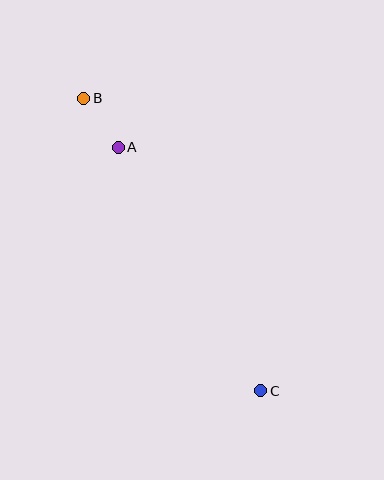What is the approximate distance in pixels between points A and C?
The distance between A and C is approximately 282 pixels.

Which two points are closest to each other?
Points A and B are closest to each other.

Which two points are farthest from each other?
Points B and C are farthest from each other.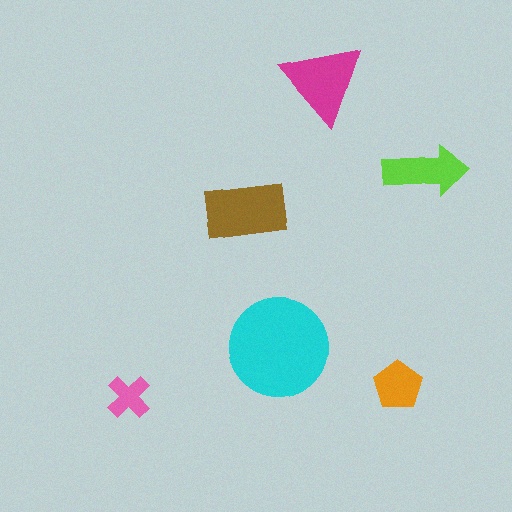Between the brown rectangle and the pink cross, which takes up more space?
The brown rectangle.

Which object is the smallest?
The pink cross.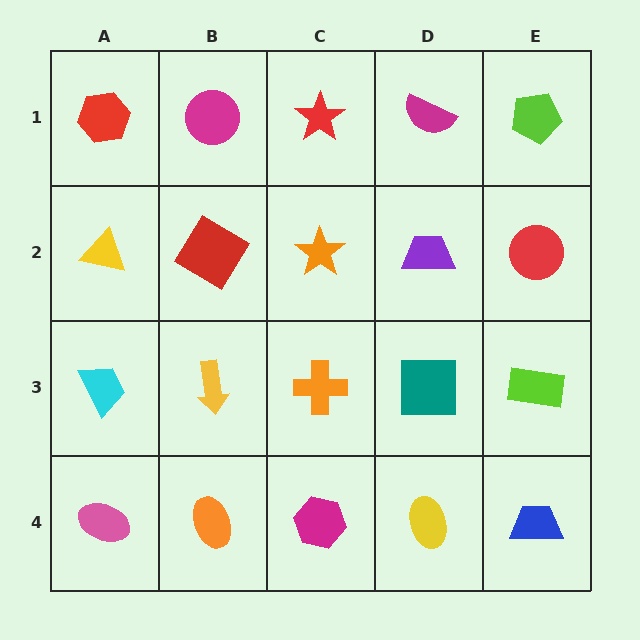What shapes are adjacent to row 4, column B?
A yellow arrow (row 3, column B), a pink ellipse (row 4, column A), a magenta hexagon (row 4, column C).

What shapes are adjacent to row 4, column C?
An orange cross (row 3, column C), an orange ellipse (row 4, column B), a yellow ellipse (row 4, column D).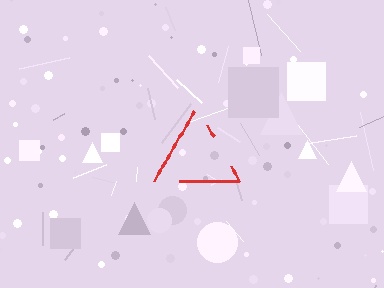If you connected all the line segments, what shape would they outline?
They would outline a triangle.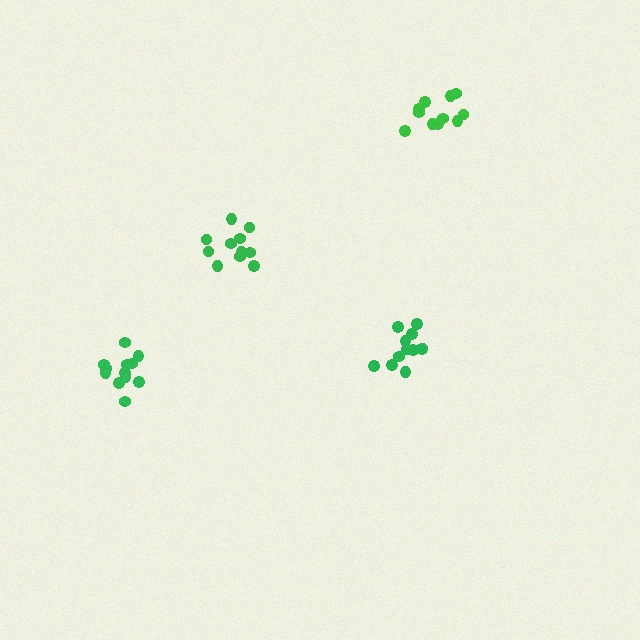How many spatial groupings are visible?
There are 4 spatial groupings.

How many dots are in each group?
Group 1: 12 dots, Group 2: 11 dots, Group 3: 11 dots, Group 4: 12 dots (46 total).